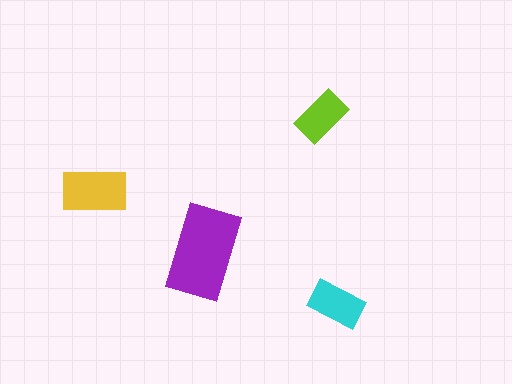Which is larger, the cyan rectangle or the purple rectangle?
The purple one.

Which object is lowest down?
The cyan rectangle is bottommost.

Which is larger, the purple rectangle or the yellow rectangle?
The purple one.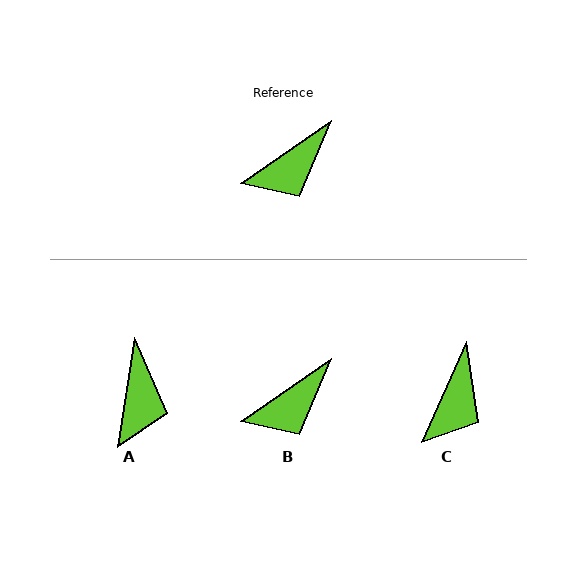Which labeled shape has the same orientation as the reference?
B.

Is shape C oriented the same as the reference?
No, it is off by about 31 degrees.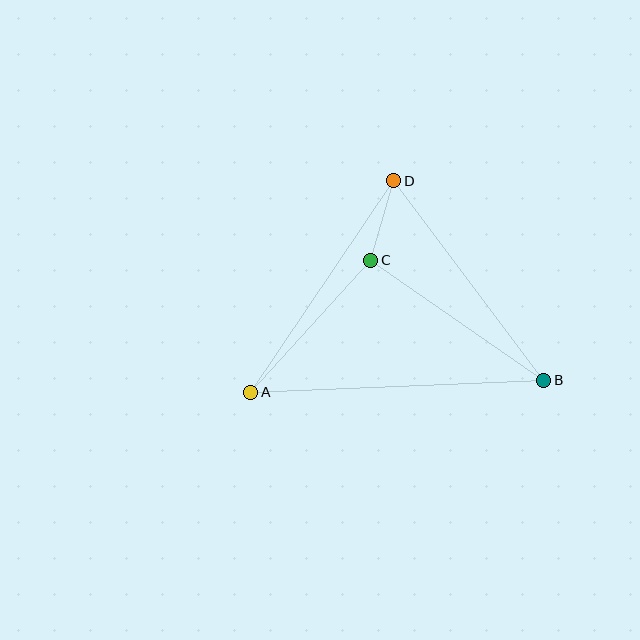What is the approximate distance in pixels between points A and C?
The distance between A and C is approximately 179 pixels.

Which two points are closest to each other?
Points C and D are closest to each other.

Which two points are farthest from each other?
Points A and B are farthest from each other.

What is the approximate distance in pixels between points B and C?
The distance between B and C is approximately 210 pixels.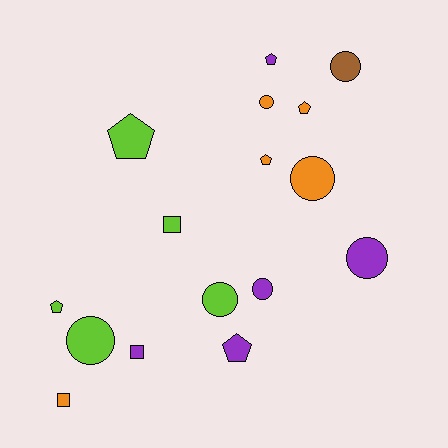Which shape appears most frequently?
Circle, with 7 objects.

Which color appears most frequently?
Lime, with 5 objects.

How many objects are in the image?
There are 16 objects.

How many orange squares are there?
There is 1 orange square.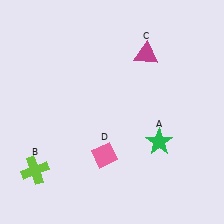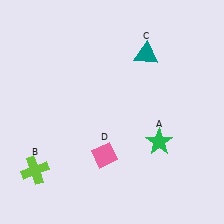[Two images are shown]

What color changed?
The triangle (C) changed from magenta in Image 1 to teal in Image 2.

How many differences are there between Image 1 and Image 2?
There is 1 difference between the two images.